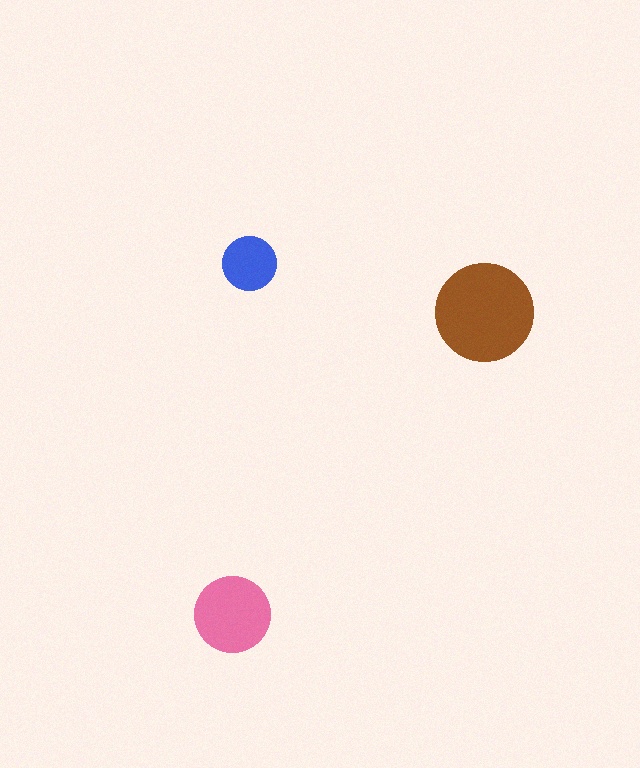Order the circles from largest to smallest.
the brown one, the pink one, the blue one.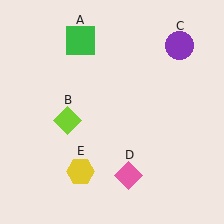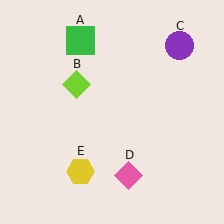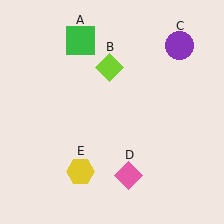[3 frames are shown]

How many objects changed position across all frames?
1 object changed position: lime diamond (object B).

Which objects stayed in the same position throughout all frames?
Green square (object A) and purple circle (object C) and pink diamond (object D) and yellow hexagon (object E) remained stationary.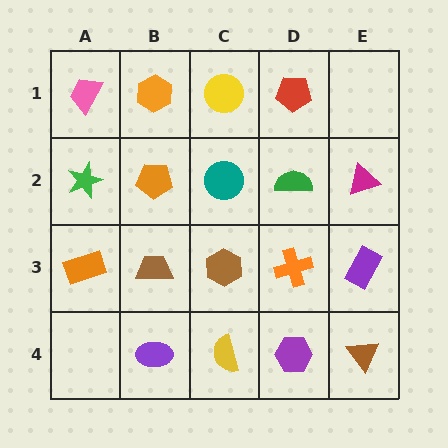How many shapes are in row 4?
4 shapes.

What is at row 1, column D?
A red pentagon.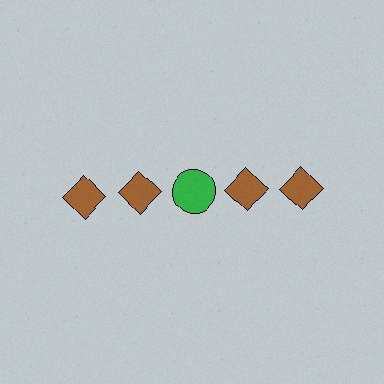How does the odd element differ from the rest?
It differs in both color (green instead of brown) and shape (circle instead of diamond).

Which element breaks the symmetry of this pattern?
The green circle in the top row, center column breaks the symmetry. All other shapes are brown diamonds.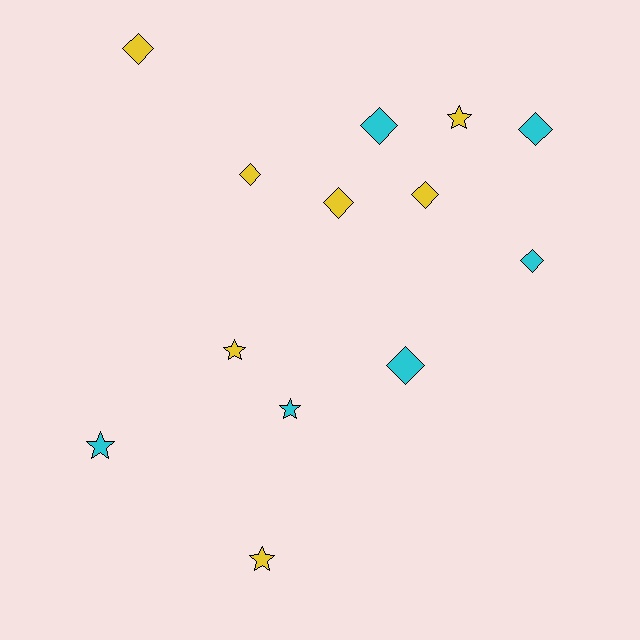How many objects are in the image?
There are 13 objects.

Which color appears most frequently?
Yellow, with 7 objects.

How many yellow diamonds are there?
There are 4 yellow diamonds.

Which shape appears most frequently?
Diamond, with 8 objects.